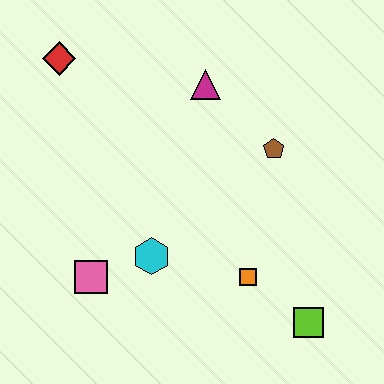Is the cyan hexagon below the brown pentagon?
Yes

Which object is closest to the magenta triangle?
The brown pentagon is closest to the magenta triangle.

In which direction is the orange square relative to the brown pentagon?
The orange square is below the brown pentagon.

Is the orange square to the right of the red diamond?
Yes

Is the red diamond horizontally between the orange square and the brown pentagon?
No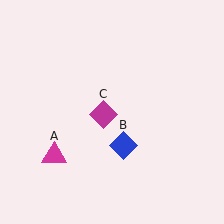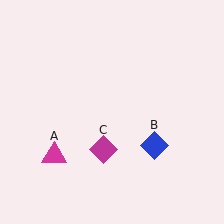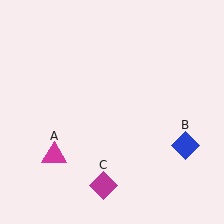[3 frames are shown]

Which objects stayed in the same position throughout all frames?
Magenta triangle (object A) remained stationary.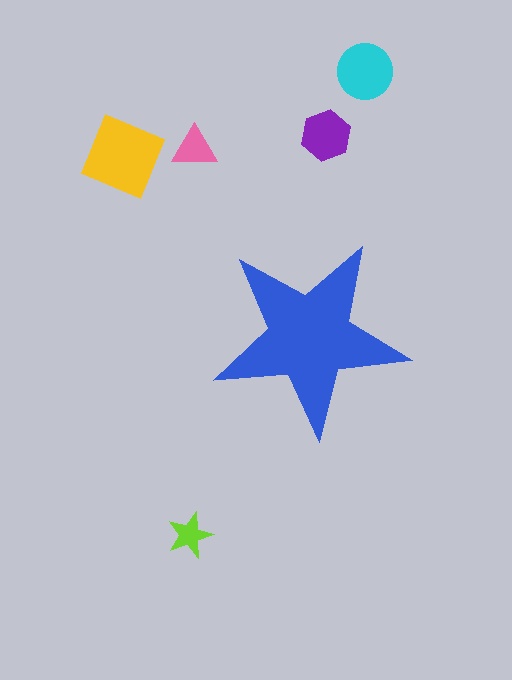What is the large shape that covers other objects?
A blue star.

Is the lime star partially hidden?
No, the lime star is fully visible.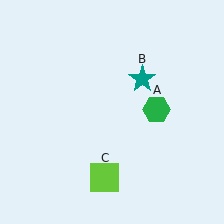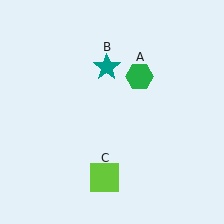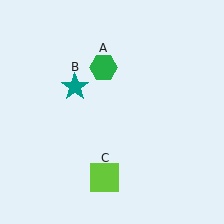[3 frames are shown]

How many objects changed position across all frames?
2 objects changed position: green hexagon (object A), teal star (object B).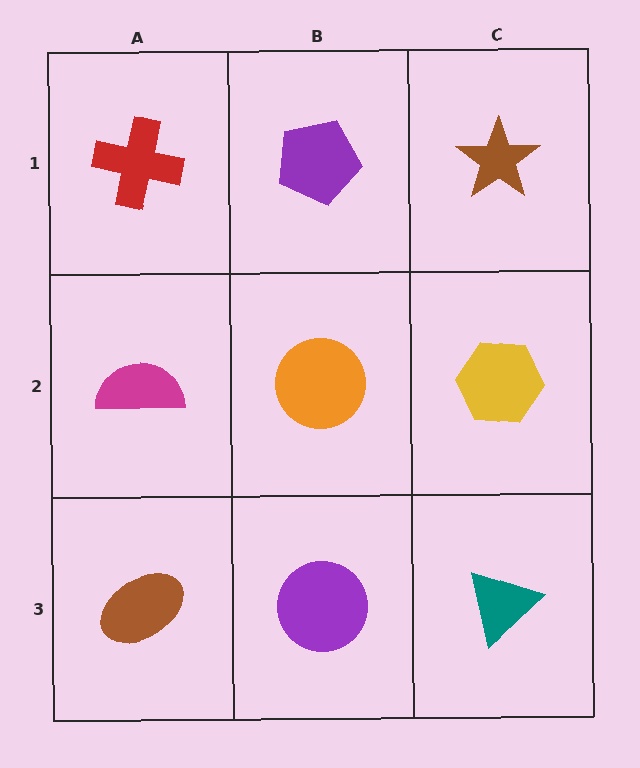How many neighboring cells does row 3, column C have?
2.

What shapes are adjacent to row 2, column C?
A brown star (row 1, column C), a teal triangle (row 3, column C), an orange circle (row 2, column B).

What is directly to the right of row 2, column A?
An orange circle.